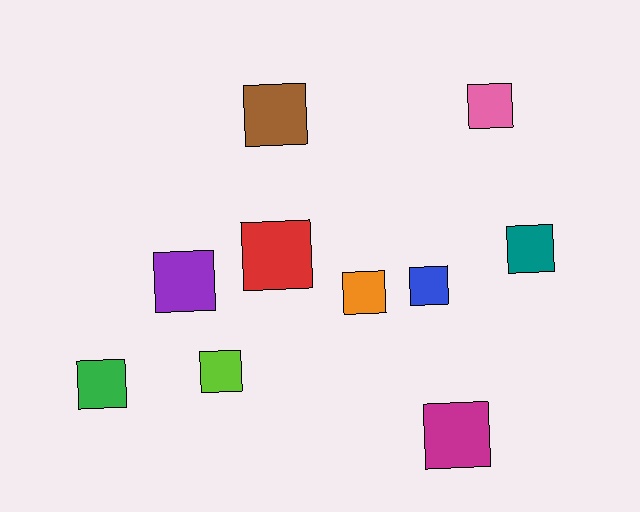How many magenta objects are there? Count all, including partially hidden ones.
There is 1 magenta object.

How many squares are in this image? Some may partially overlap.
There are 10 squares.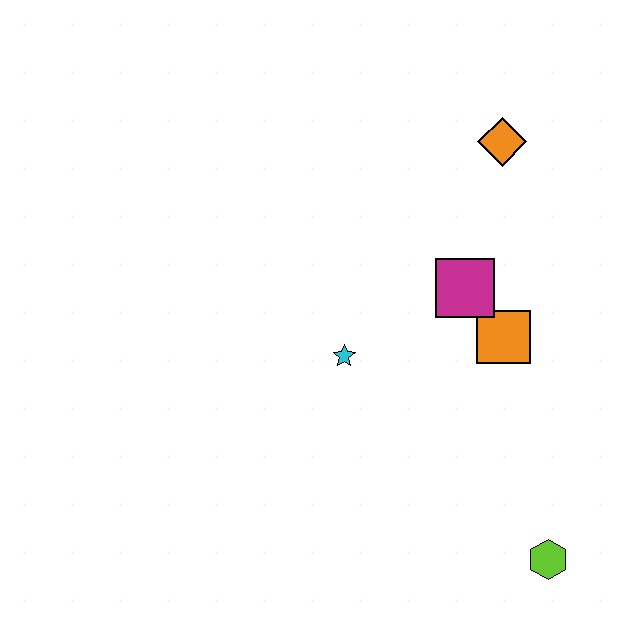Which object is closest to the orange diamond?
The magenta square is closest to the orange diamond.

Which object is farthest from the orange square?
The lime hexagon is farthest from the orange square.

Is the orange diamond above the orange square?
Yes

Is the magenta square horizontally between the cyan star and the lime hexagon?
Yes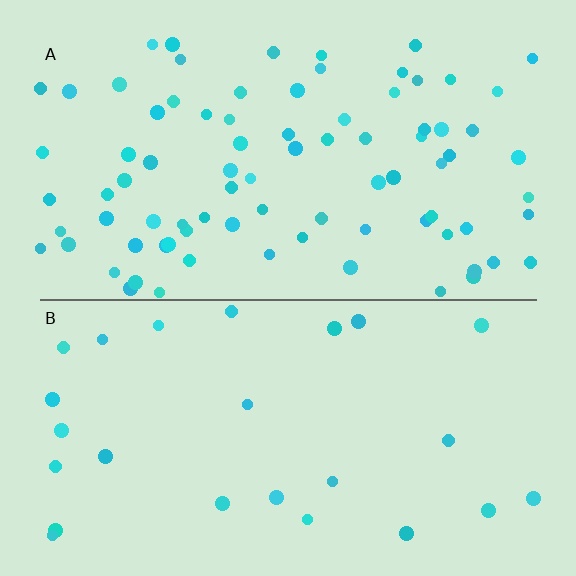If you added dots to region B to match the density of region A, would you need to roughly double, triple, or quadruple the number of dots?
Approximately triple.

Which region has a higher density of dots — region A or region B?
A (the top).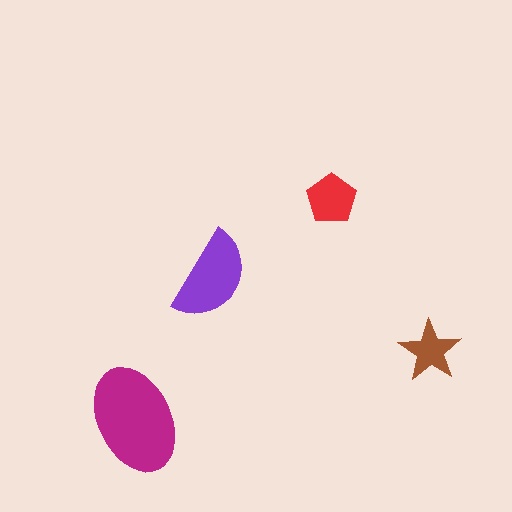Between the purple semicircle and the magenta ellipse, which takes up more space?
The magenta ellipse.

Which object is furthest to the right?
The brown star is rightmost.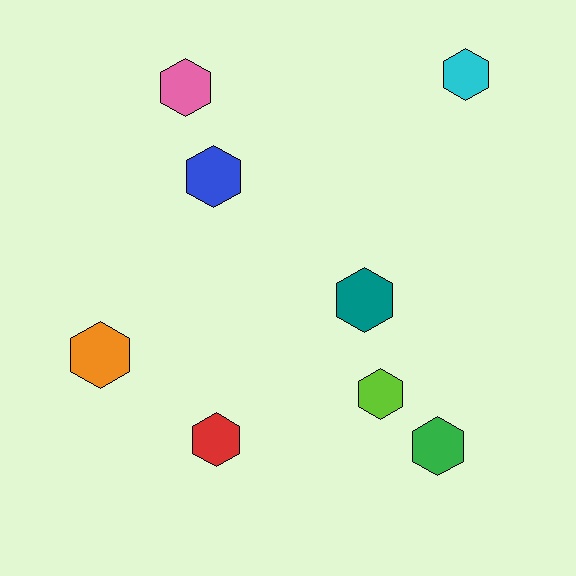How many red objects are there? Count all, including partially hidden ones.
There is 1 red object.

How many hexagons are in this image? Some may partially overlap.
There are 8 hexagons.